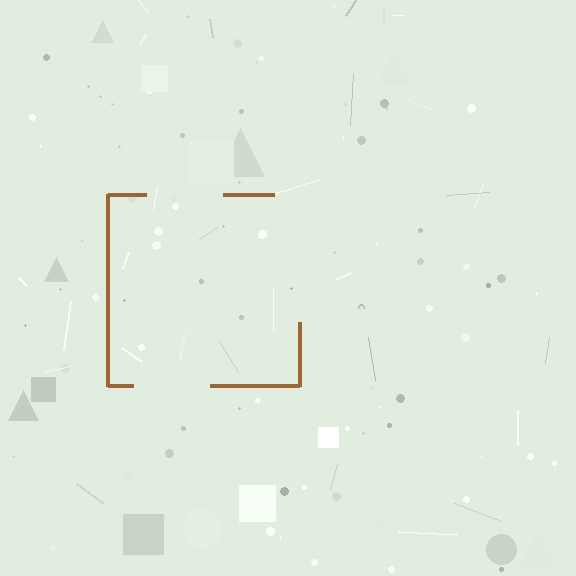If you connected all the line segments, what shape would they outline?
They would outline a square.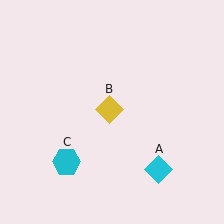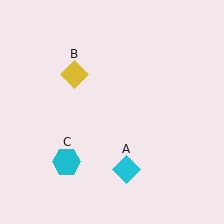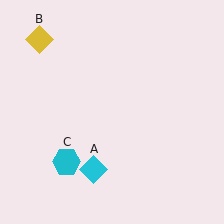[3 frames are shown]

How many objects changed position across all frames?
2 objects changed position: cyan diamond (object A), yellow diamond (object B).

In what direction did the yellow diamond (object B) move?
The yellow diamond (object B) moved up and to the left.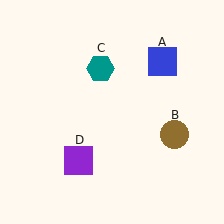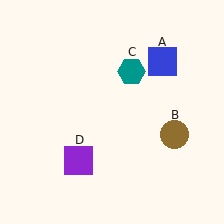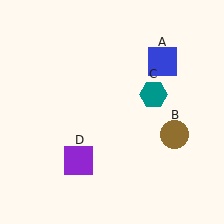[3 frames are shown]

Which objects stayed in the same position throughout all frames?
Blue square (object A) and brown circle (object B) and purple square (object D) remained stationary.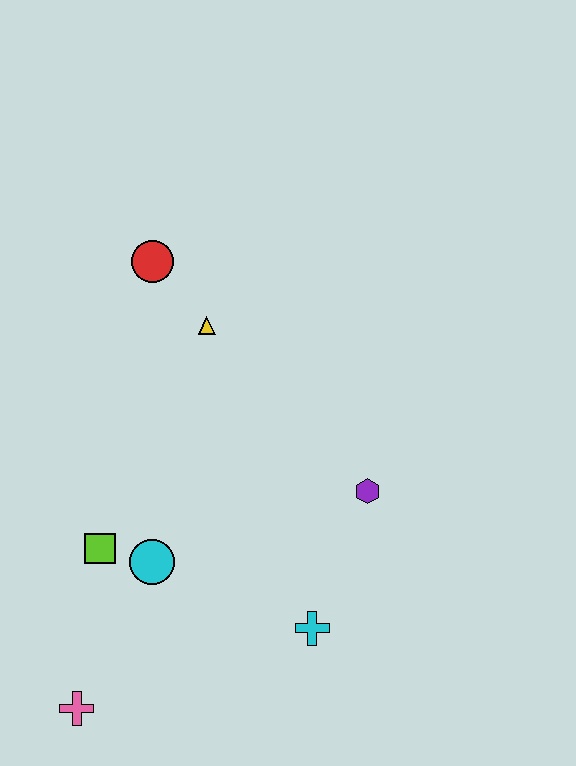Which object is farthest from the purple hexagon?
The pink cross is farthest from the purple hexagon.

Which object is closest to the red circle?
The yellow triangle is closest to the red circle.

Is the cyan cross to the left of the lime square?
No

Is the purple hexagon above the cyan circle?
Yes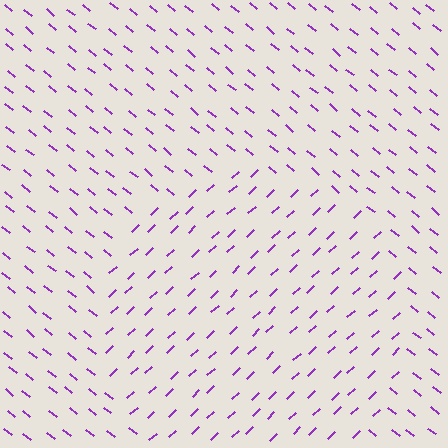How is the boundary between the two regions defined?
The boundary is defined purely by a change in line orientation (approximately 82 degrees difference). All lines are the same color and thickness.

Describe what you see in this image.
The image is filled with small purple line segments. A circle region in the image has lines oriented differently from the surrounding lines, creating a visible texture boundary.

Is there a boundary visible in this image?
Yes, there is a texture boundary formed by a change in line orientation.